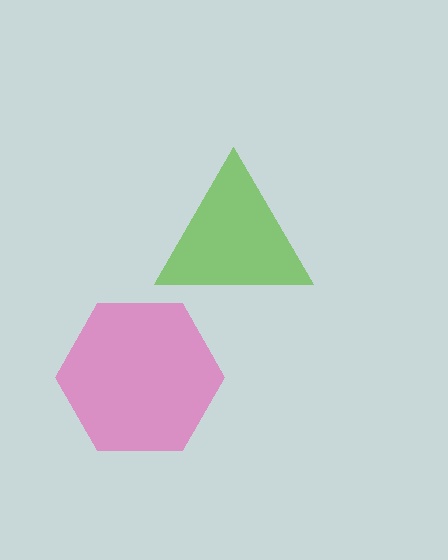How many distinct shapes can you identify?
There are 2 distinct shapes: a pink hexagon, a lime triangle.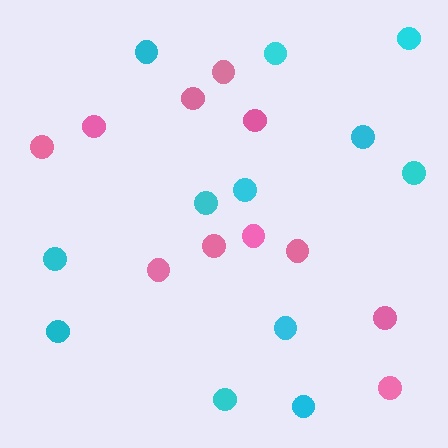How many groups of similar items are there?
There are 2 groups: one group of pink circles (11) and one group of cyan circles (12).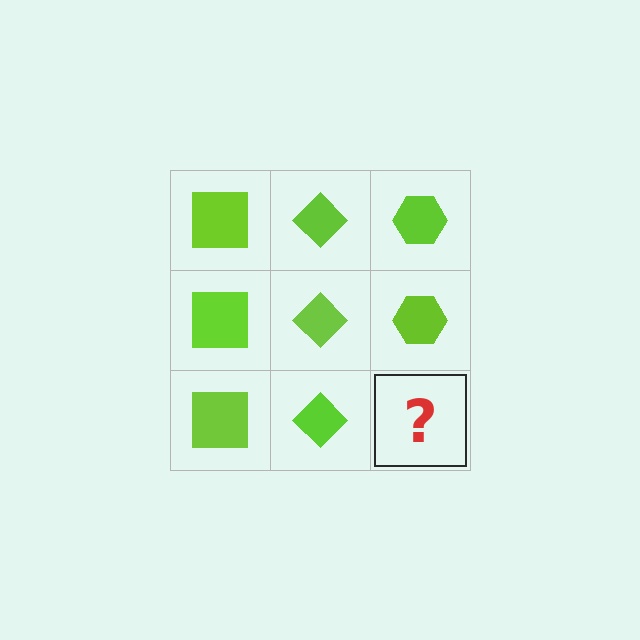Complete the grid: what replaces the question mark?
The question mark should be replaced with a lime hexagon.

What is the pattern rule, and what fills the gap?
The rule is that each column has a consistent shape. The gap should be filled with a lime hexagon.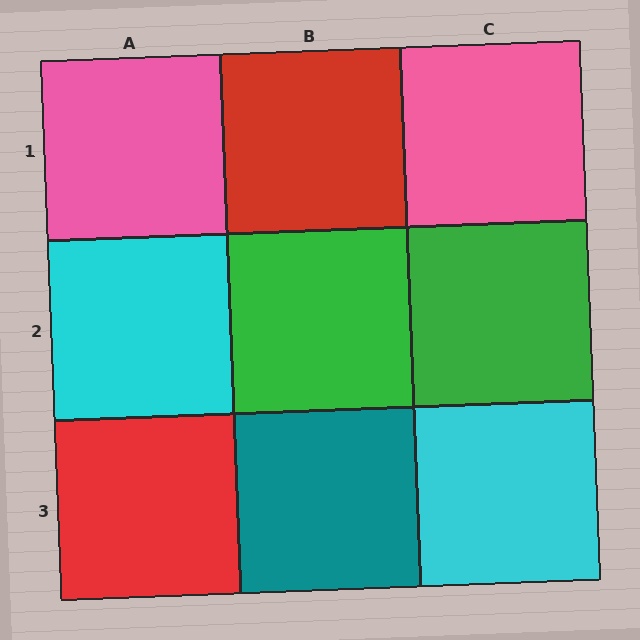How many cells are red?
2 cells are red.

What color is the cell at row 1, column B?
Red.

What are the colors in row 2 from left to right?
Cyan, green, green.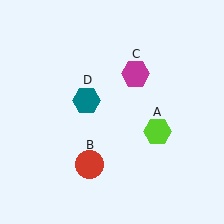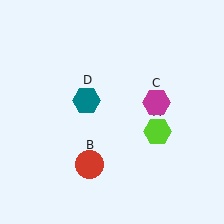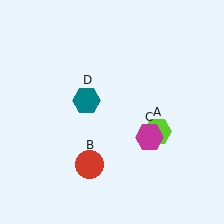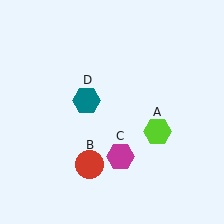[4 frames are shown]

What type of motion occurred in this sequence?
The magenta hexagon (object C) rotated clockwise around the center of the scene.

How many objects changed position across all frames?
1 object changed position: magenta hexagon (object C).